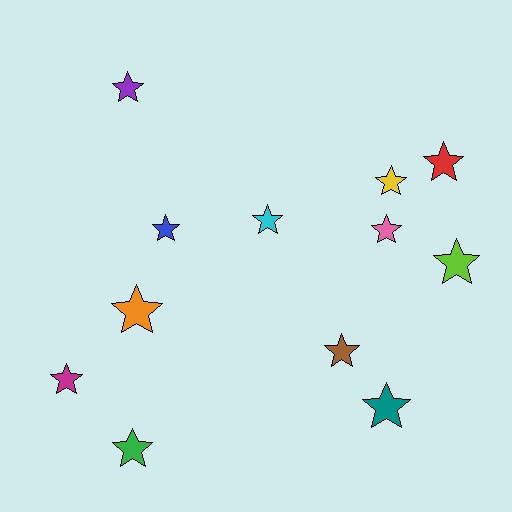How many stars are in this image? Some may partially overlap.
There are 12 stars.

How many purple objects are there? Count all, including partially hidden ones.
There is 1 purple object.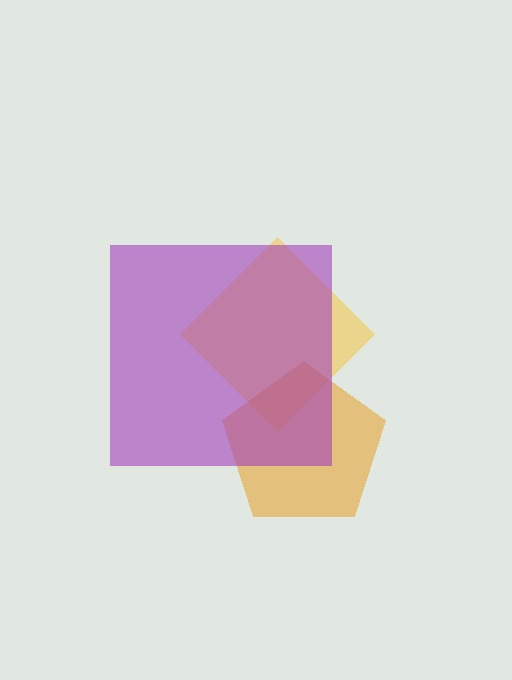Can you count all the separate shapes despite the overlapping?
Yes, there are 3 separate shapes.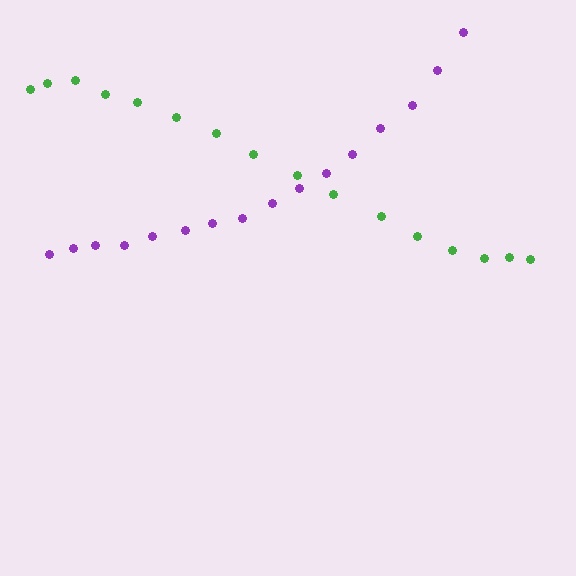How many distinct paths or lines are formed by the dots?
There are 2 distinct paths.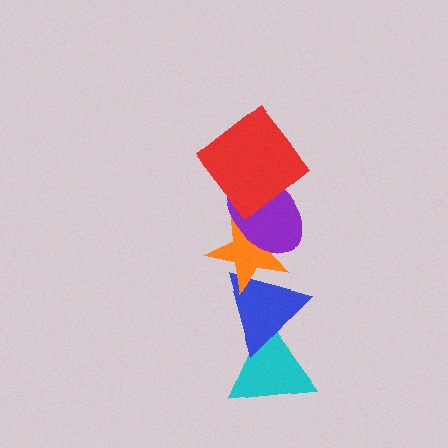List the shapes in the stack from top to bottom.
From top to bottom: the red diamond, the purple ellipse, the orange star, the blue triangle, the cyan triangle.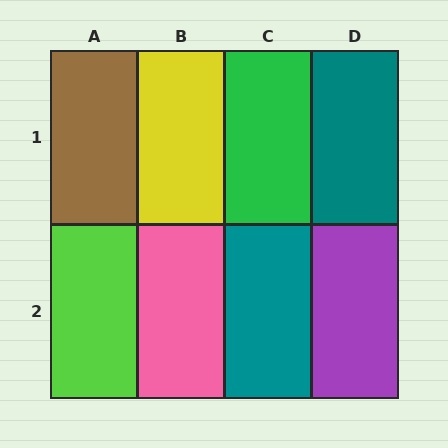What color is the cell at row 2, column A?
Lime.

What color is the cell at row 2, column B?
Pink.